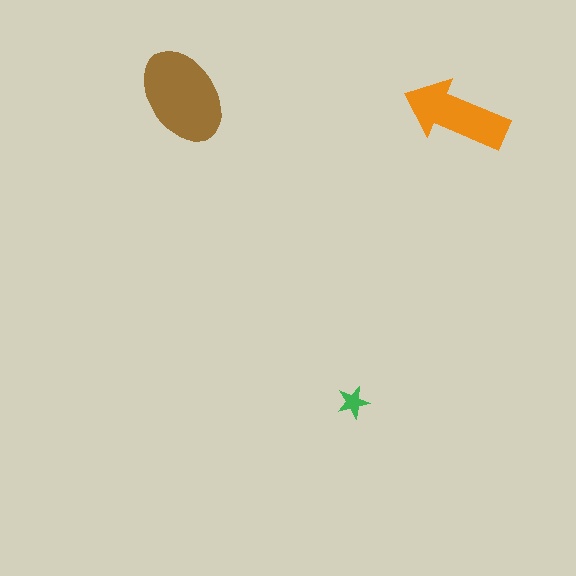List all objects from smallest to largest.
The green star, the orange arrow, the brown ellipse.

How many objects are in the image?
There are 3 objects in the image.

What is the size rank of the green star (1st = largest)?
3rd.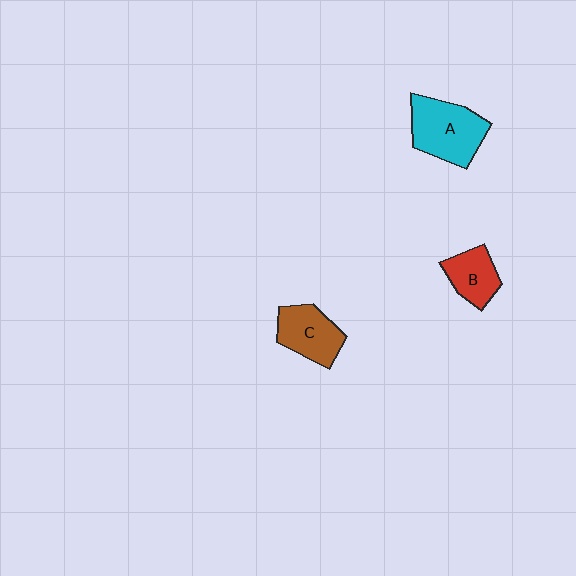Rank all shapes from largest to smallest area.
From largest to smallest: A (cyan), C (brown), B (red).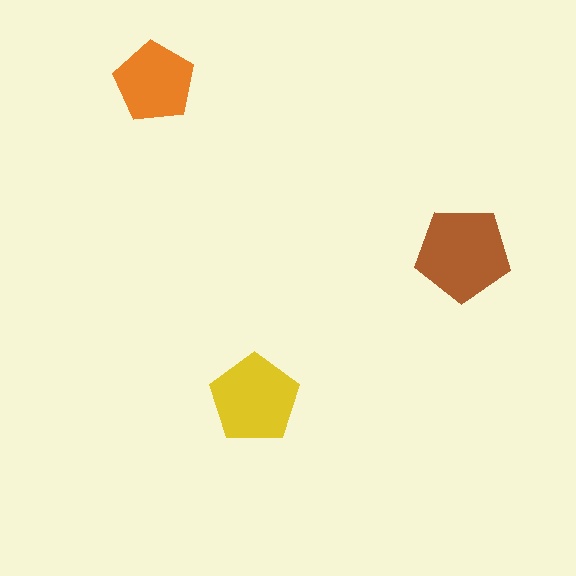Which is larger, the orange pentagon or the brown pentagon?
The brown one.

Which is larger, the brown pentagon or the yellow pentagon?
The brown one.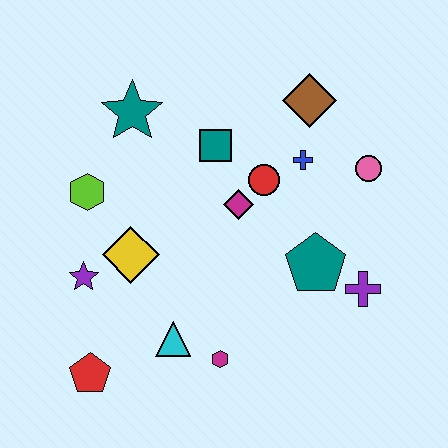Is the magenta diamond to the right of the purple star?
Yes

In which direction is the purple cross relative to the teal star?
The purple cross is to the right of the teal star.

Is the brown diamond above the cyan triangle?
Yes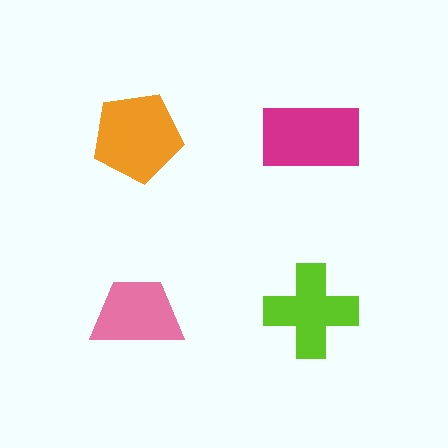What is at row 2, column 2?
A lime cross.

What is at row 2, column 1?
A pink trapezoid.